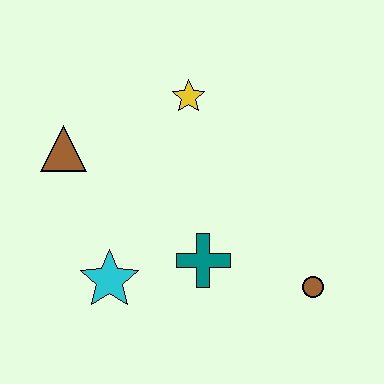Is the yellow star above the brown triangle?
Yes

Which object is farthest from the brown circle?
The brown triangle is farthest from the brown circle.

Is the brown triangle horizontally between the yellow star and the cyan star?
No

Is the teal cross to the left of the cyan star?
No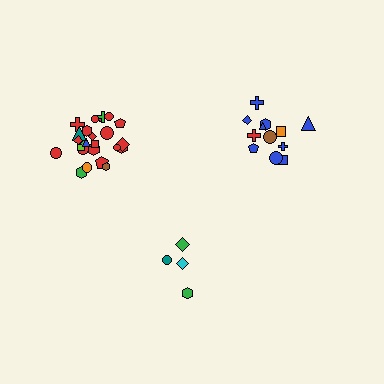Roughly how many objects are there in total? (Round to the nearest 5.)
Roughly 40 objects in total.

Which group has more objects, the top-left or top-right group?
The top-left group.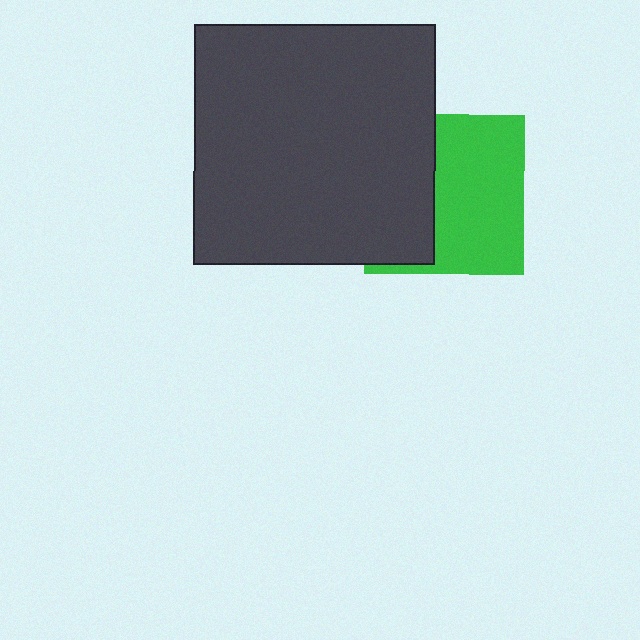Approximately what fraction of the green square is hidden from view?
Roughly 43% of the green square is hidden behind the dark gray square.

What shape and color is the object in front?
The object in front is a dark gray square.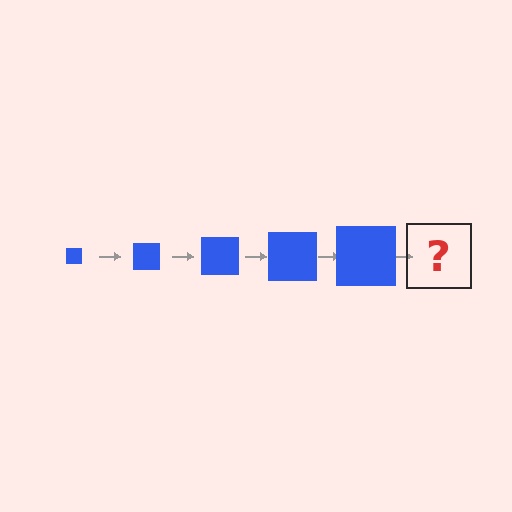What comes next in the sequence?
The next element should be a blue square, larger than the previous one.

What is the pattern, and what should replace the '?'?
The pattern is that the square gets progressively larger each step. The '?' should be a blue square, larger than the previous one.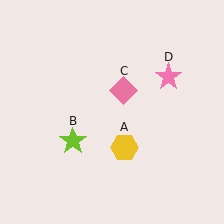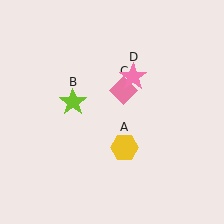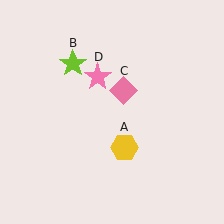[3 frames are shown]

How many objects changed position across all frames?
2 objects changed position: lime star (object B), pink star (object D).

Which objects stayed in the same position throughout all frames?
Yellow hexagon (object A) and pink diamond (object C) remained stationary.